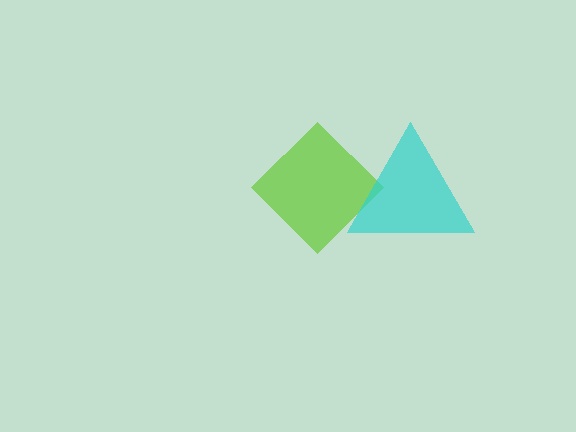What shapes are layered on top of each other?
The layered shapes are: a lime diamond, a cyan triangle.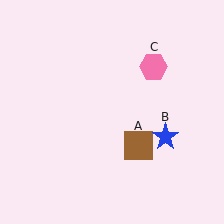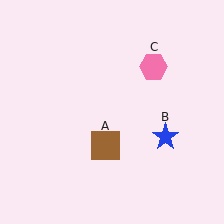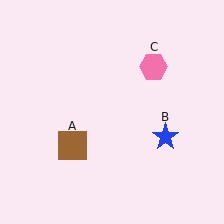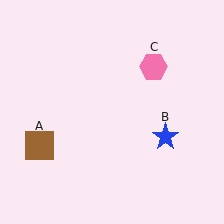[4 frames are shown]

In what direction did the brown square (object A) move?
The brown square (object A) moved left.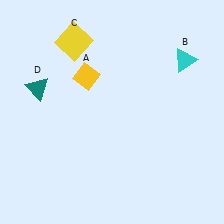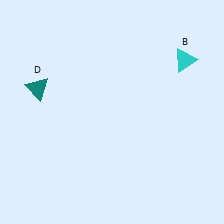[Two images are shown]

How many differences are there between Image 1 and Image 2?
There are 2 differences between the two images.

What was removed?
The yellow diamond (A), the yellow square (C) were removed in Image 2.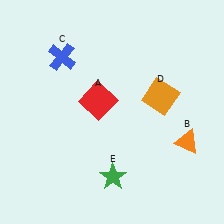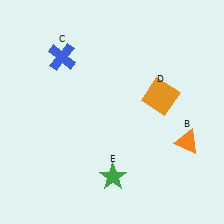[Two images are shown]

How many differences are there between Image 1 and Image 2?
There is 1 difference between the two images.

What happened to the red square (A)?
The red square (A) was removed in Image 2. It was in the top-left area of Image 1.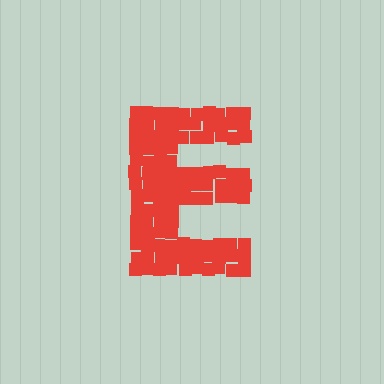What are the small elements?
The small elements are squares.